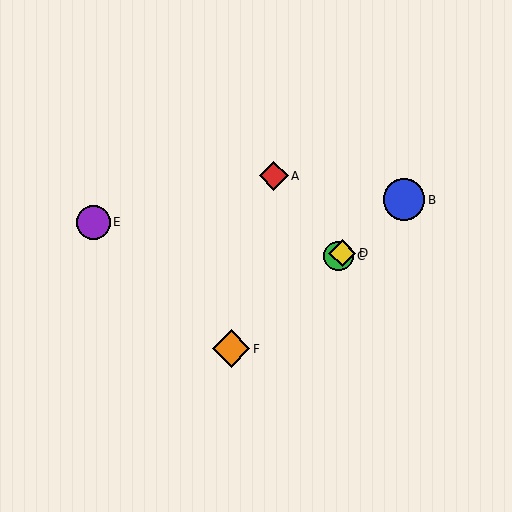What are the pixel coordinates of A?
Object A is at (274, 176).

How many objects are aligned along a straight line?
4 objects (B, C, D, F) are aligned along a straight line.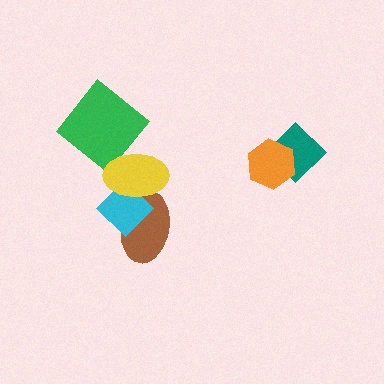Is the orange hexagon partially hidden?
No, no other shape covers it.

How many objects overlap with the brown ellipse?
2 objects overlap with the brown ellipse.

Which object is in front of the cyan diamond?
The yellow ellipse is in front of the cyan diamond.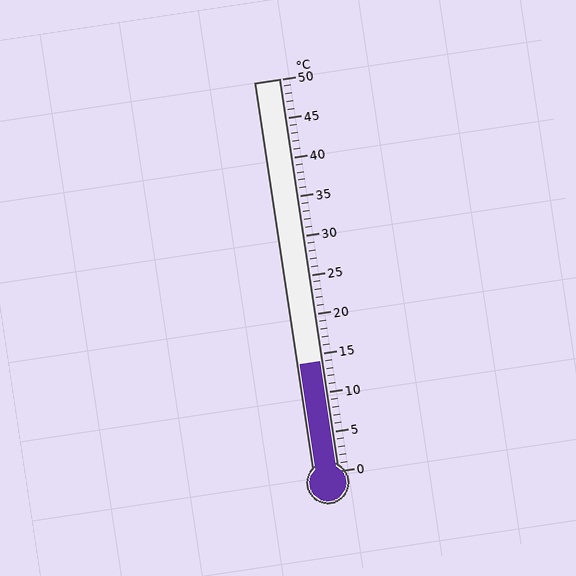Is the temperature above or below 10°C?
The temperature is above 10°C.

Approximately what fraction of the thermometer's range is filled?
The thermometer is filled to approximately 30% of its range.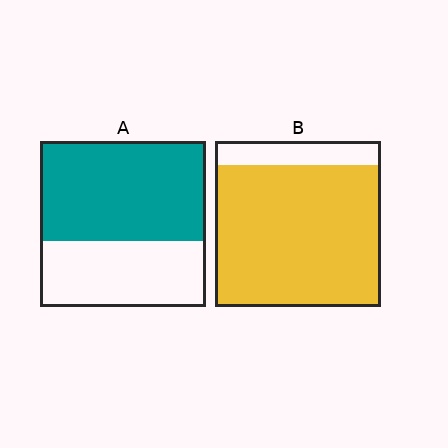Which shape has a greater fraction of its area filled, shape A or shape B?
Shape B.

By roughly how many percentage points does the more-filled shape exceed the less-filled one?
By roughly 25 percentage points (B over A).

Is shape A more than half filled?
Yes.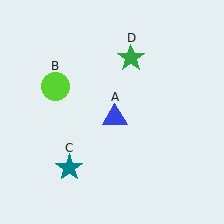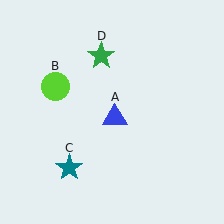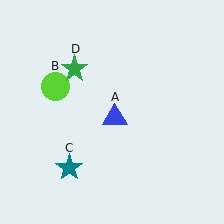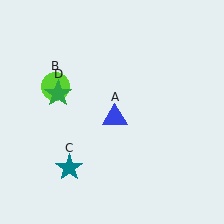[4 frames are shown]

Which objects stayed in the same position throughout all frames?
Blue triangle (object A) and lime circle (object B) and teal star (object C) remained stationary.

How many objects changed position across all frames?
1 object changed position: green star (object D).